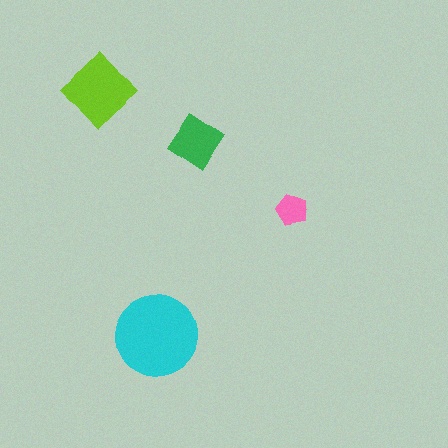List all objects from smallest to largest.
The pink pentagon, the green diamond, the lime diamond, the cyan circle.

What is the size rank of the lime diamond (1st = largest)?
2nd.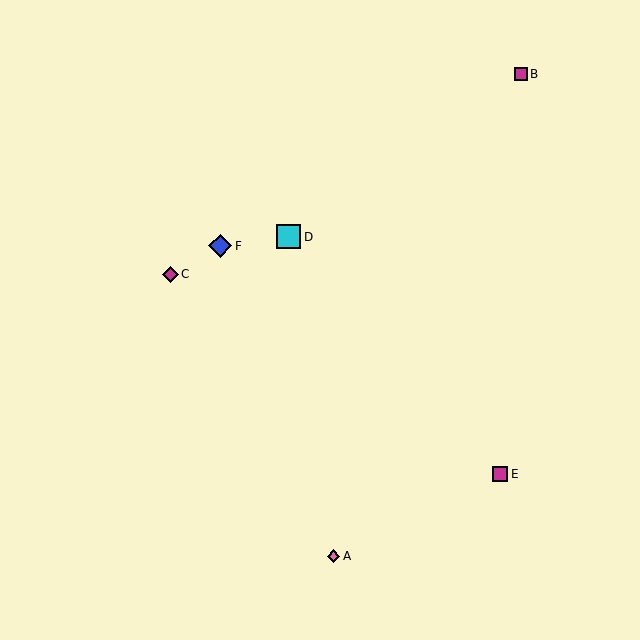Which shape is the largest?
The cyan square (labeled D) is the largest.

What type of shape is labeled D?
Shape D is a cyan square.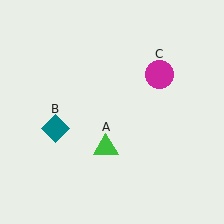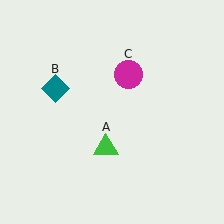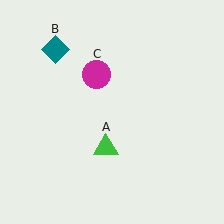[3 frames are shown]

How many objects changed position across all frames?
2 objects changed position: teal diamond (object B), magenta circle (object C).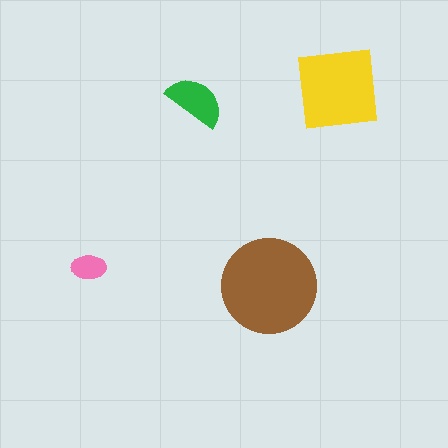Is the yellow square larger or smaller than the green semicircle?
Larger.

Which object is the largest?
The brown circle.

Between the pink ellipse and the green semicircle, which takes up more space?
The green semicircle.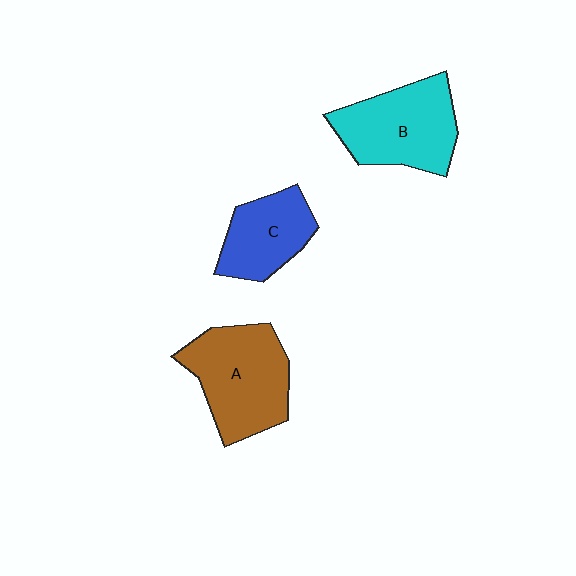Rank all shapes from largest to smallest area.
From largest to smallest: A (brown), B (cyan), C (blue).